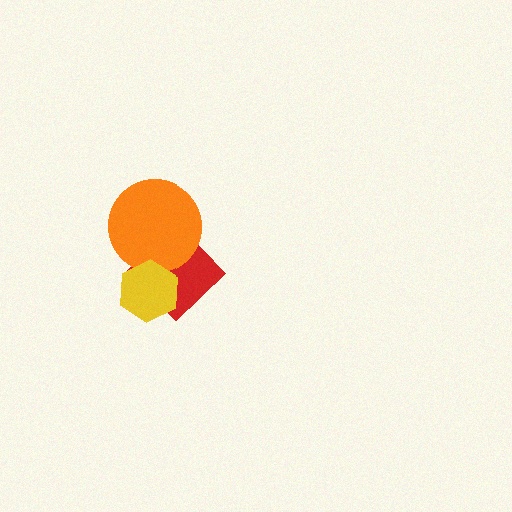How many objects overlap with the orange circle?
2 objects overlap with the orange circle.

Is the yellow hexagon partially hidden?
No, no other shape covers it.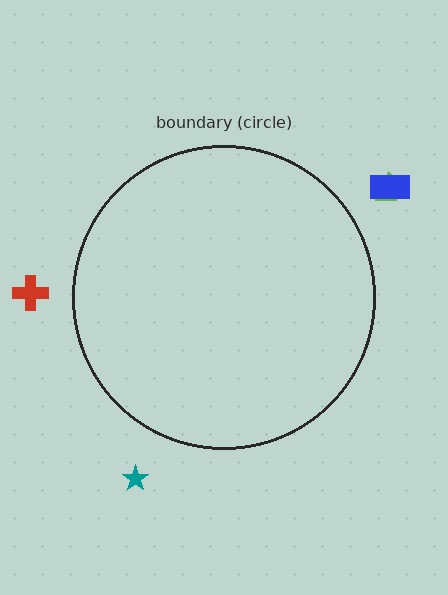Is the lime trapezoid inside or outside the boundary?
Outside.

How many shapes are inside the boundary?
0 inside, 4 outside.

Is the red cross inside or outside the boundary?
Outside.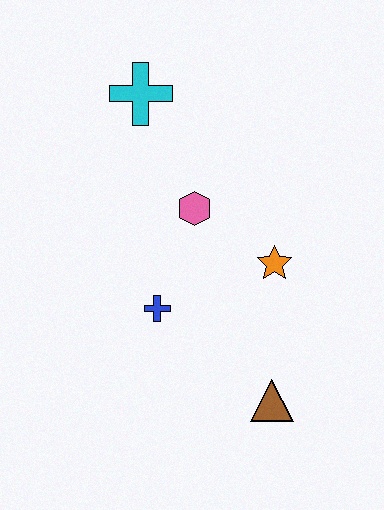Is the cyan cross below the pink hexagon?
No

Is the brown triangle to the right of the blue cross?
Yes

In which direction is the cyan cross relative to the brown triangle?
The cyan cross is above the brown triangle.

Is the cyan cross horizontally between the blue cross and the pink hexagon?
No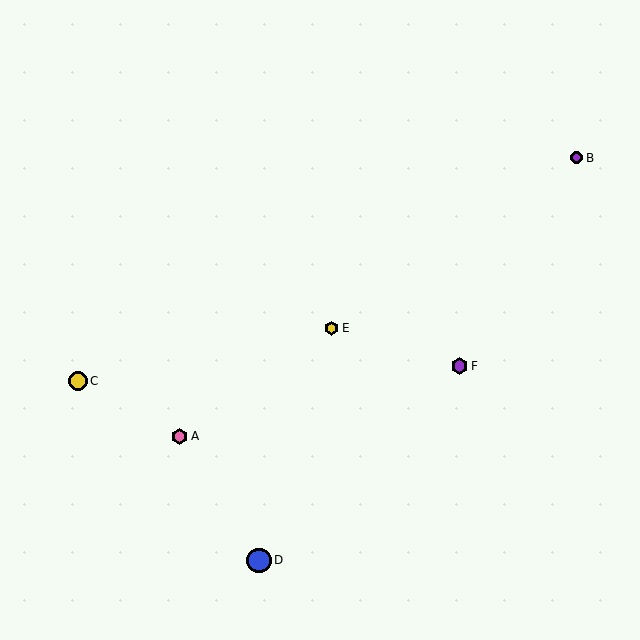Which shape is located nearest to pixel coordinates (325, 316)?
The yellow hexagon (labeled E) at (332, 328) is nearest to that location.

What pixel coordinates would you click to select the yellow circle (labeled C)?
Click at (78, 381) to select the yellow circle C.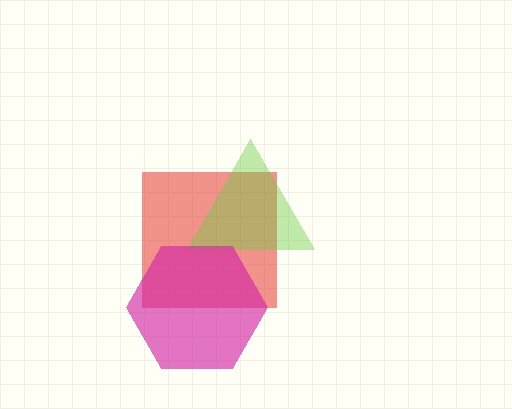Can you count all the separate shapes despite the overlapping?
Yes, there are 3 separate shapes.